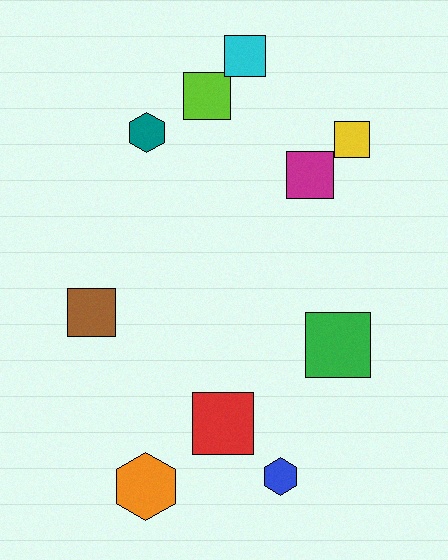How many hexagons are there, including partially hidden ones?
There are 3 hexagons.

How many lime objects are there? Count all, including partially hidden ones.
There is 1 lime object.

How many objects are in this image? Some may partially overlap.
There are 10 objects.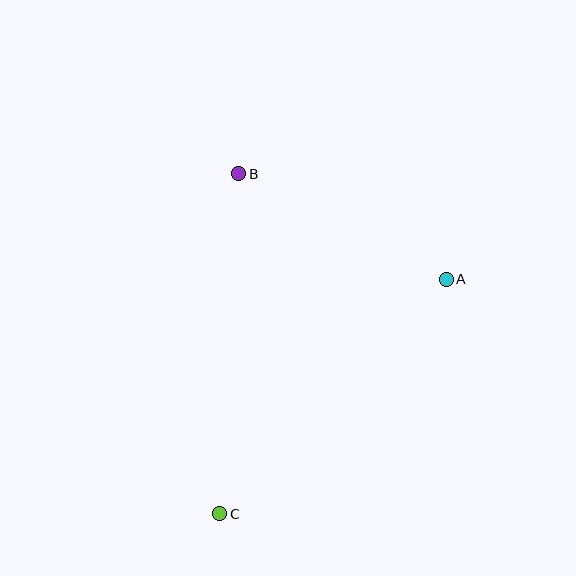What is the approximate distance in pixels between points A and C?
The distance between A and C is approximately 326 pixels.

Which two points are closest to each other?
Points A and B are closest to each other.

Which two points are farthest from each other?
Points B and C are farthest from each other.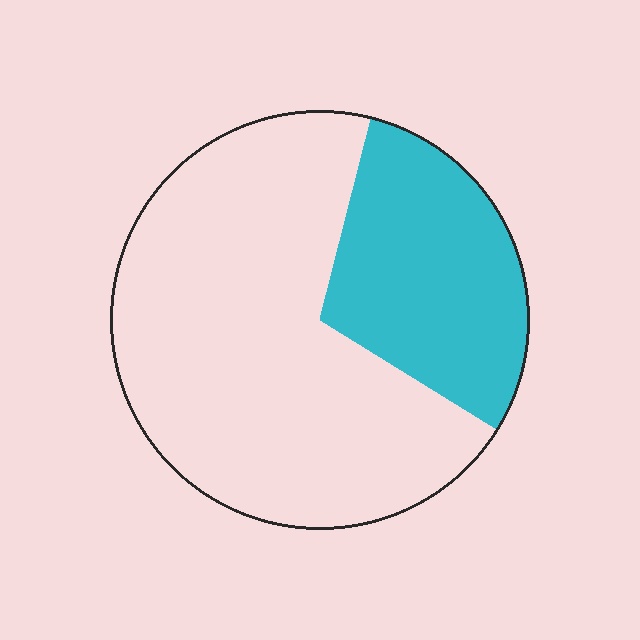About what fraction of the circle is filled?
About one third (1/3).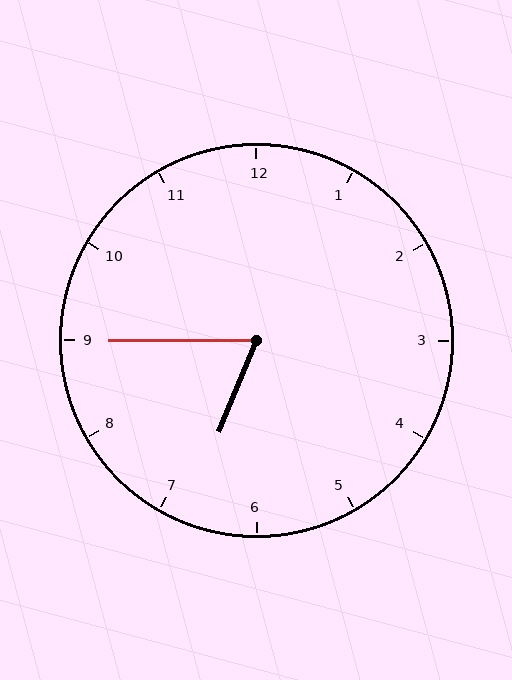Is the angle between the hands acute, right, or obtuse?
It is acute.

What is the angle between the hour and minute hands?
Approximately 68 degrees.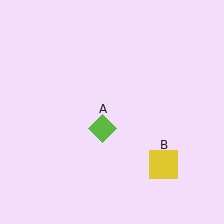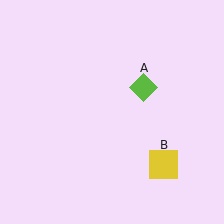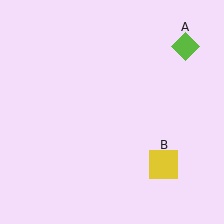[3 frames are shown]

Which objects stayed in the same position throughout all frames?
Yellow square (object B) remained stationary.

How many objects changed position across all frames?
1 object changed position: lime diamond (object A).